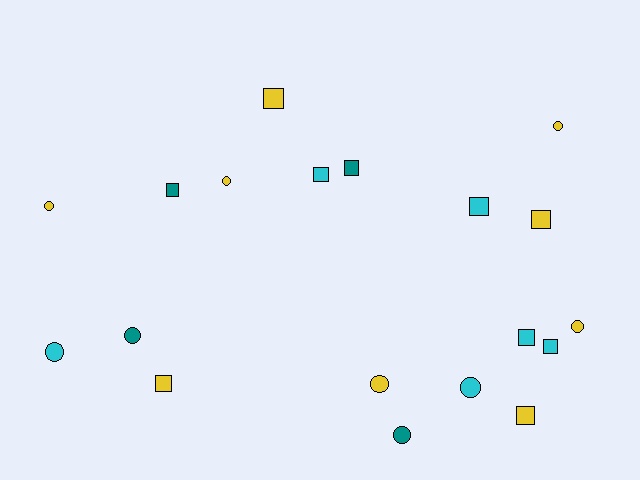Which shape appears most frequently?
Square, with 10 objects.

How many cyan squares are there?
There are 4 cyan squares.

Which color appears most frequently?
Yellow, with 9 objects.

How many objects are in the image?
There are 19 objects.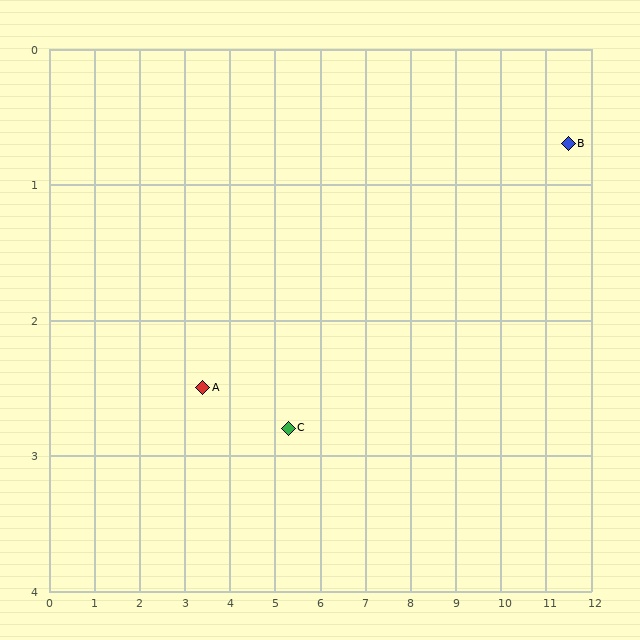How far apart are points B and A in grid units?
Points B and A are about 8.3 grid units apart.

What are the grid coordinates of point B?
Point B is at approximately (11.5, 0.7).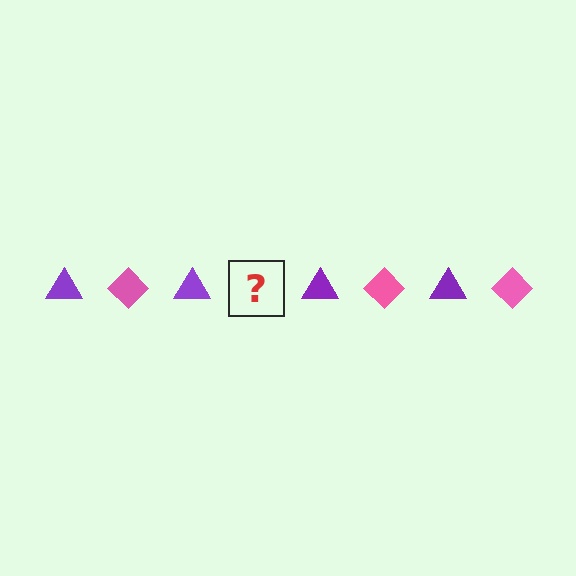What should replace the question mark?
The question mark should be replaced with a pink diamond.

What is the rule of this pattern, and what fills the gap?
The rule is that the pattern alternates between purple triangle and pink diamond. The gap should be filled with a pink diamond.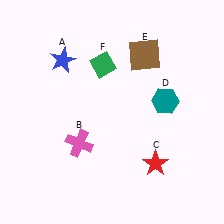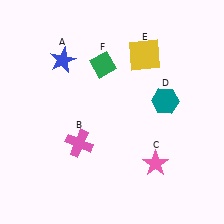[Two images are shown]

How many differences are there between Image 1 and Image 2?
There are 2 differences between the two images.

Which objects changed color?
C changed from red to pink. E changed from brown to yellow.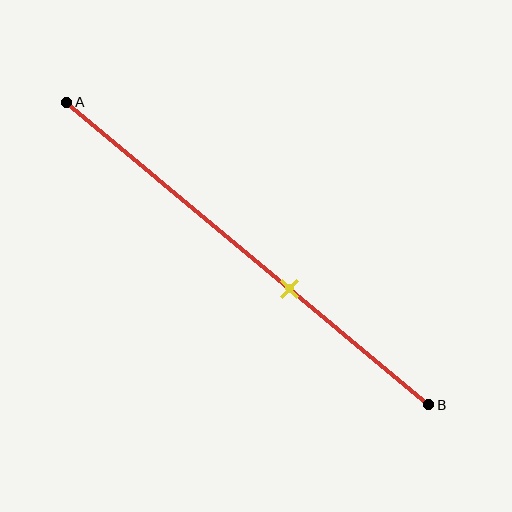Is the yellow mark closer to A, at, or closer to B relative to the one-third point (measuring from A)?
The yellow mark is closer to point B than the one-third point of segment AB.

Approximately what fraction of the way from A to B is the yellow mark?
The yellow mark is approximately 60% of the way from A to B.